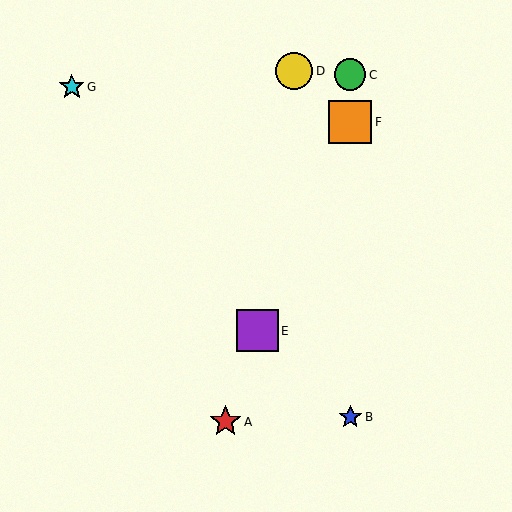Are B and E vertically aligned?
No, B is at x≈350 and E is at x≈257.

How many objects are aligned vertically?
3 objects (B, C, F) are aligned vertically.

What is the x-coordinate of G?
Object G is at x≈72.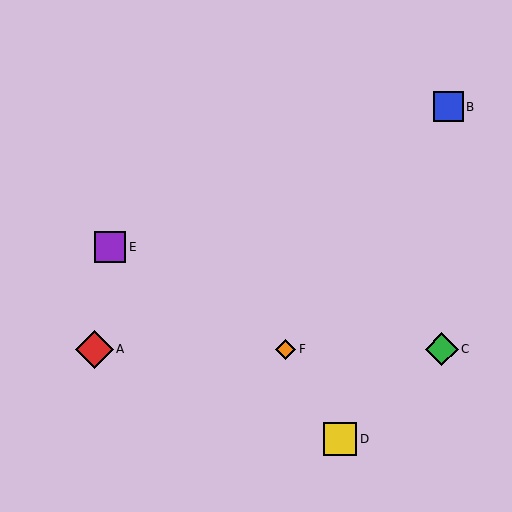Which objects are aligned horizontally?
Objects A, C, F are aligned horizontally.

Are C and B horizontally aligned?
No, C is at y≈349 and B is at y≈107.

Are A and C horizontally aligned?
Yes, both are at y≈349.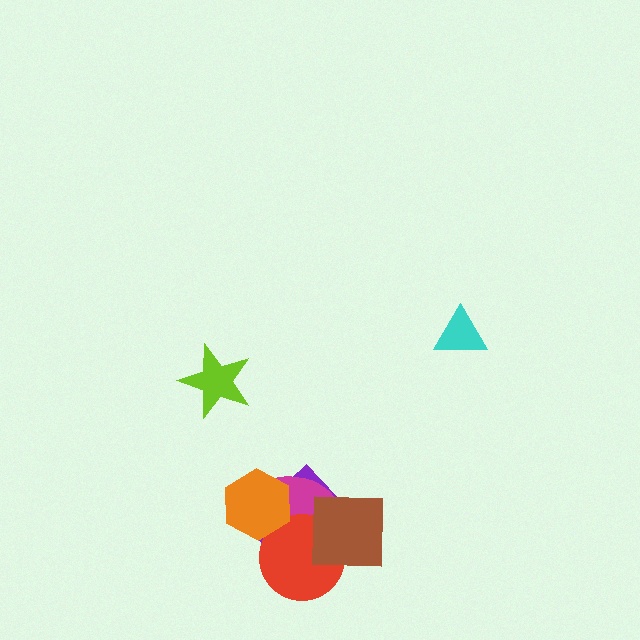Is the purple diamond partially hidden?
Yes, it is partially covered by another shape.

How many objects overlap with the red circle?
4 objects overlap with the red circle.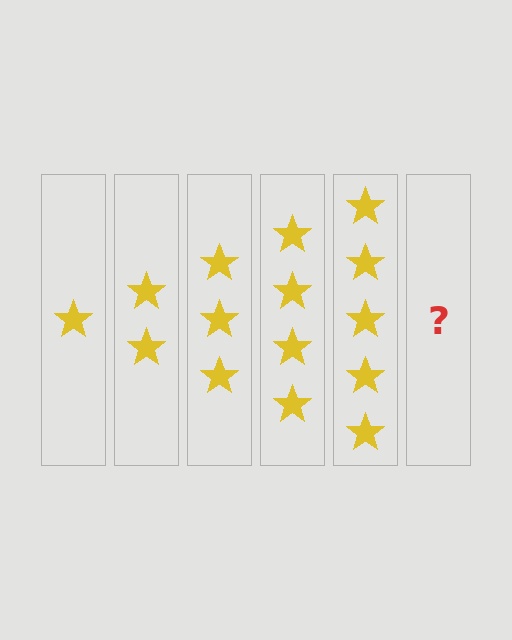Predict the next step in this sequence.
The next step is 6 stars.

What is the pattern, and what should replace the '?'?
The pattern is that each step adds one more star. The '?' should be 6 stars.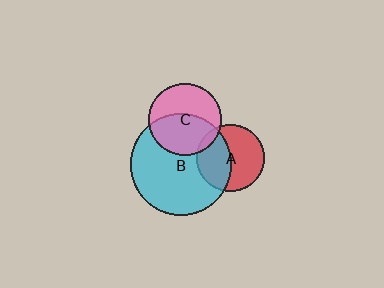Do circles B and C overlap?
Yes.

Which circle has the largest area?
Circle B (cyan).